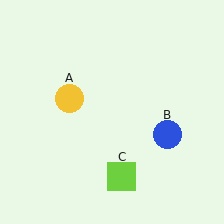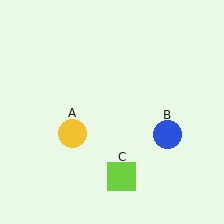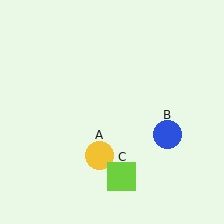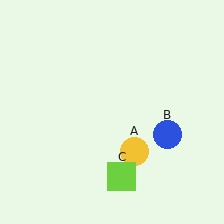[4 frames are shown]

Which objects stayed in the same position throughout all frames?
Blue circle (object B) and lime square (object C) remained stationary.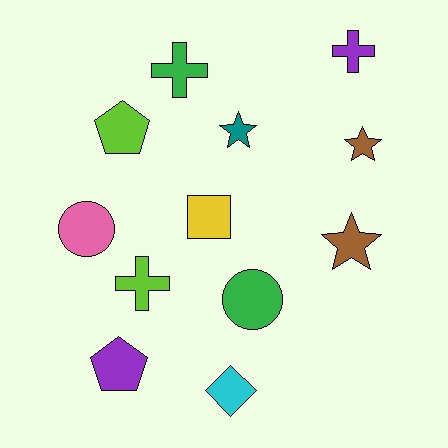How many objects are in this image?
There are 12 objects.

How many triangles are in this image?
There are no triangles.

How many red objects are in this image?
There are no red objects.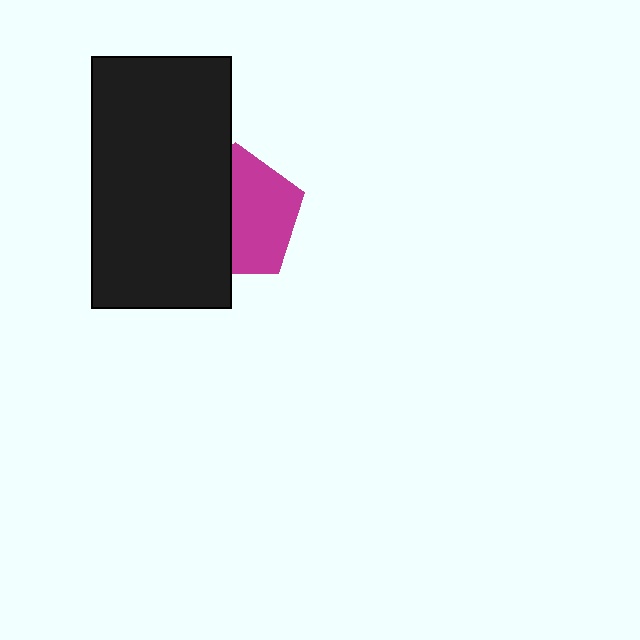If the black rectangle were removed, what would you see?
You would see the complete magenta pentagon.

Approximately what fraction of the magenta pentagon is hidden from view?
Roughly 46% of the magenta pentagon is hidden behind the black rectangle.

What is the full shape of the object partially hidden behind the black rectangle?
The partially hidden object is a magenta pentagon.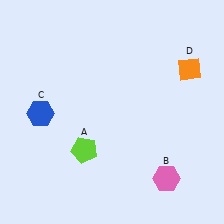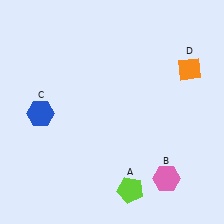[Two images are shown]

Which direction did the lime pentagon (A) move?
The lime pentagon (A) moved right.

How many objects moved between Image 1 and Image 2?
1 object moved between the two images.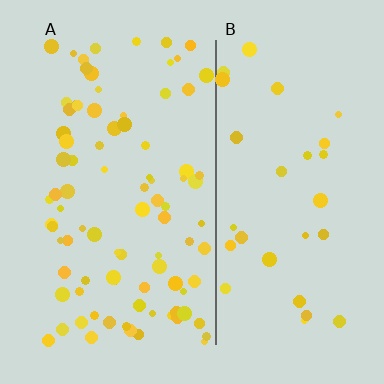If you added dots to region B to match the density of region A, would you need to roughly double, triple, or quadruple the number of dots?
Approximately triple.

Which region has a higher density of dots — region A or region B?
A (the left).